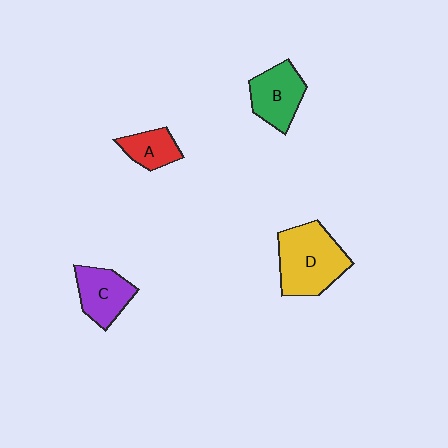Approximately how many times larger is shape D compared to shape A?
Approximately 2.2 times.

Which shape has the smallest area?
Shape A (red).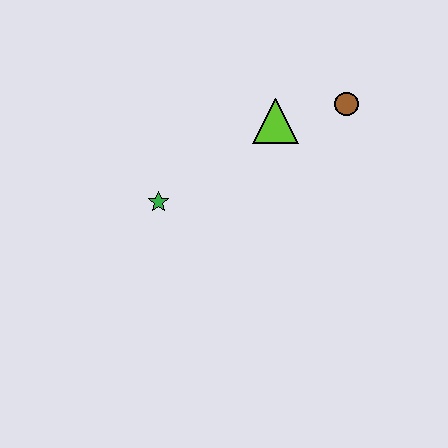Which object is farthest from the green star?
The brown circle is farthest from the green star.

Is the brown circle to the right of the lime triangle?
Yes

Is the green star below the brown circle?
Yes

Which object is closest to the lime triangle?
The brown circle is closest to the lime triangle.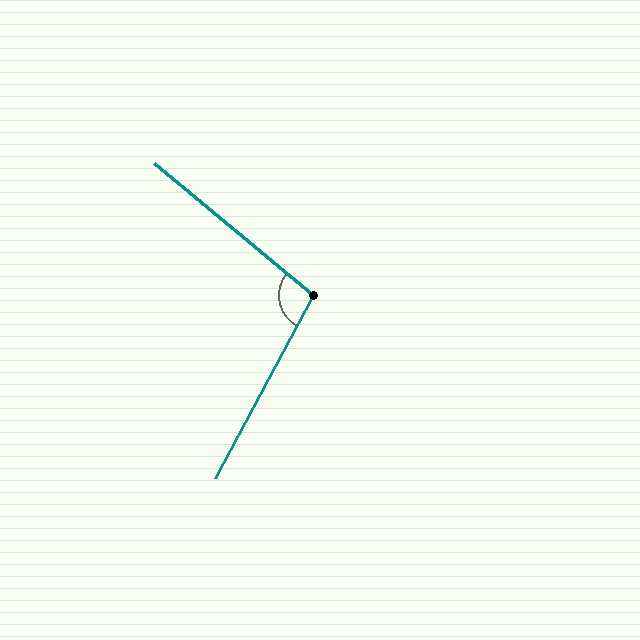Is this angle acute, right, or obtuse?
It is obtuse.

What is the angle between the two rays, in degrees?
Approximately 102 degrees.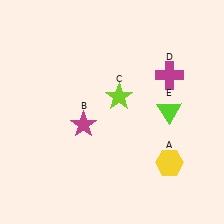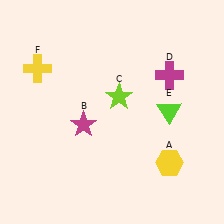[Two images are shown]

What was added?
A yellow cross (F) was added in Image 2.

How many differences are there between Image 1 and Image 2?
There is 1 difference between the two images.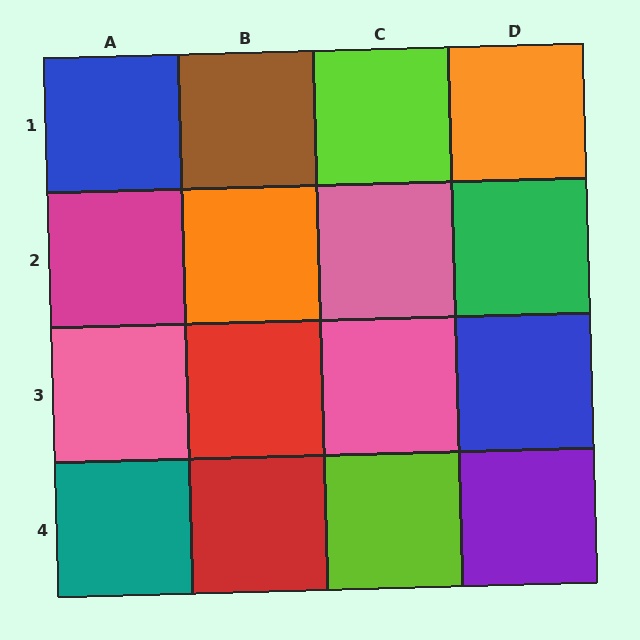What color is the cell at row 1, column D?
Orange.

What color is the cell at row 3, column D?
Blue.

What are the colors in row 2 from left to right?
Magenta, orange, pink, green.